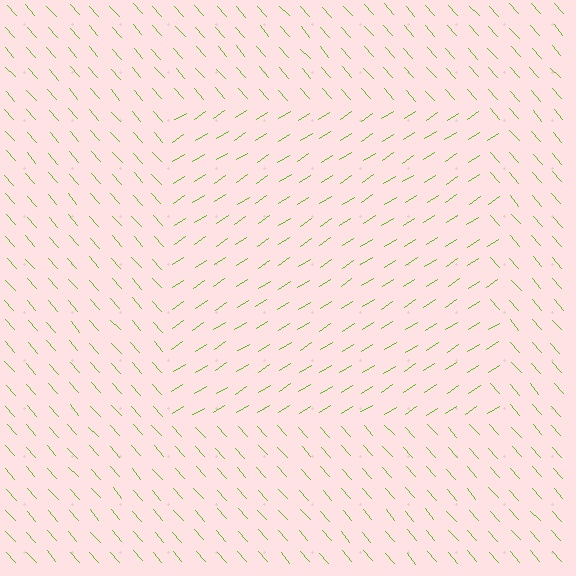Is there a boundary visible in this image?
Yes, there is a texture boundary formed by a change in line orientation.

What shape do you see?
I see a rectangle.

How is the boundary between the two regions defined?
The boundary is defined purely by a change in line orientation (approximately 81 degrees difference). All lines are the same color and thickness.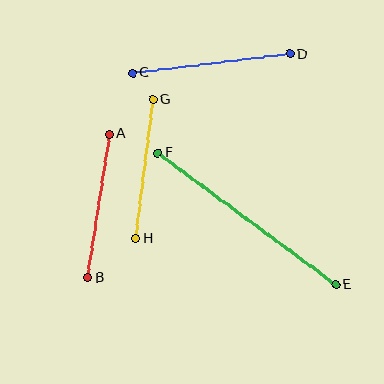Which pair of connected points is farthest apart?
Points E and F are farthest apart.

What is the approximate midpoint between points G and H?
The midpoint is at approximately (144, 169) pixels.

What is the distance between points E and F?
The distance is approximately 222 pixels.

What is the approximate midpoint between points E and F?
The midpoint is at approximately (247, 219) pixels.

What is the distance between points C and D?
The distance is approximately 158 pixels.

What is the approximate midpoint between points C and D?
The midpoint is at approximately (211, 63) pixels.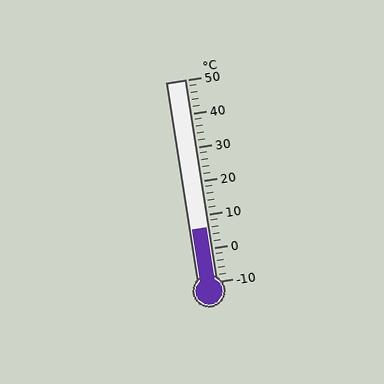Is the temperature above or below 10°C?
The temperature is below 10°C.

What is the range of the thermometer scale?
The thermometer scale ranges from -10°C to 50°C.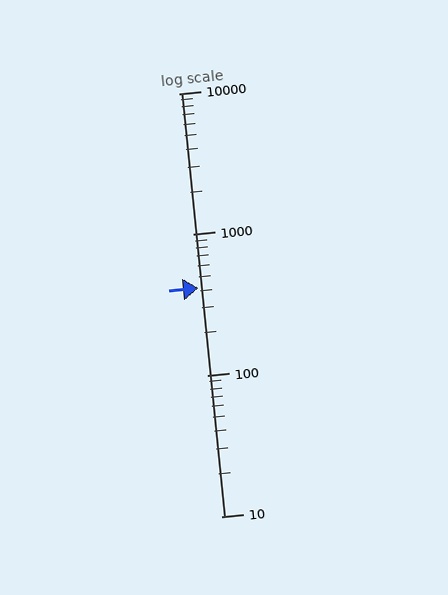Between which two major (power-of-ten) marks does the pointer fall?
The pointer is between 100 and 1000.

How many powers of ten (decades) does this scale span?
The scale spans 3 decades, from 10 to 10000.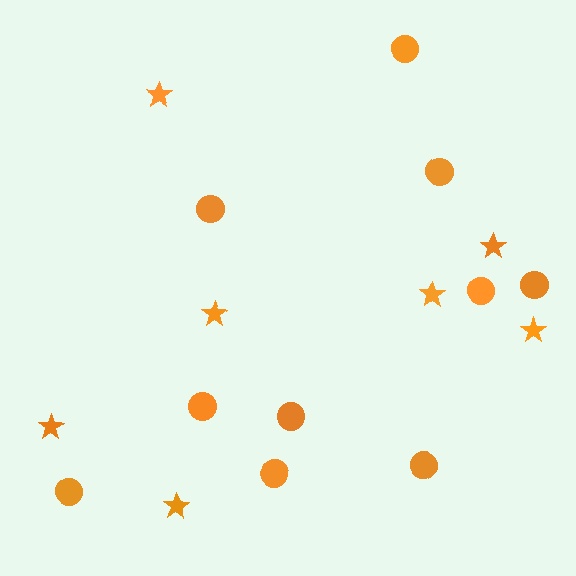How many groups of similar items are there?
There are 2 groups: one group of stars (7) and one group of circles (10).